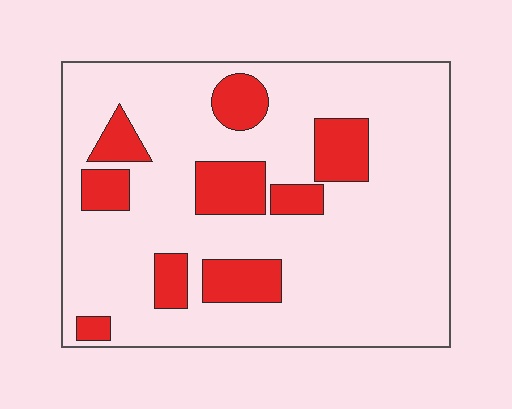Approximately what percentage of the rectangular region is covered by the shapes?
Approximately 20%.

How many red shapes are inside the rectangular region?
9.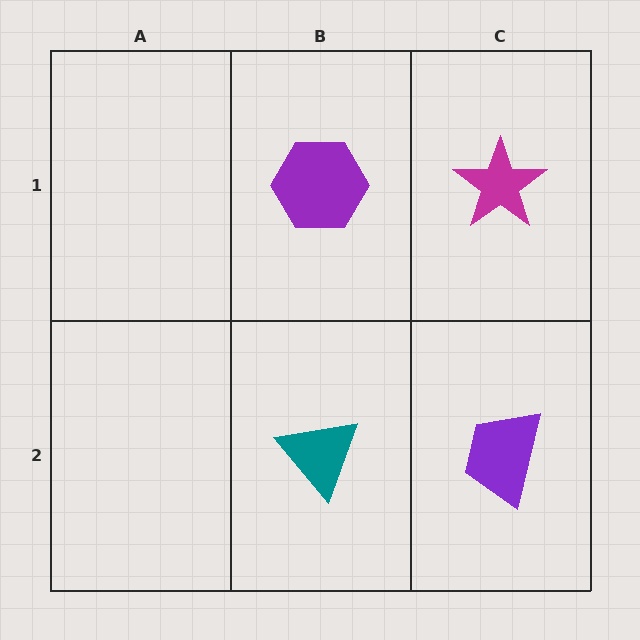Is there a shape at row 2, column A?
No, that cell is empty.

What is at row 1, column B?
A purple hexagon.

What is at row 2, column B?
A teal triangle.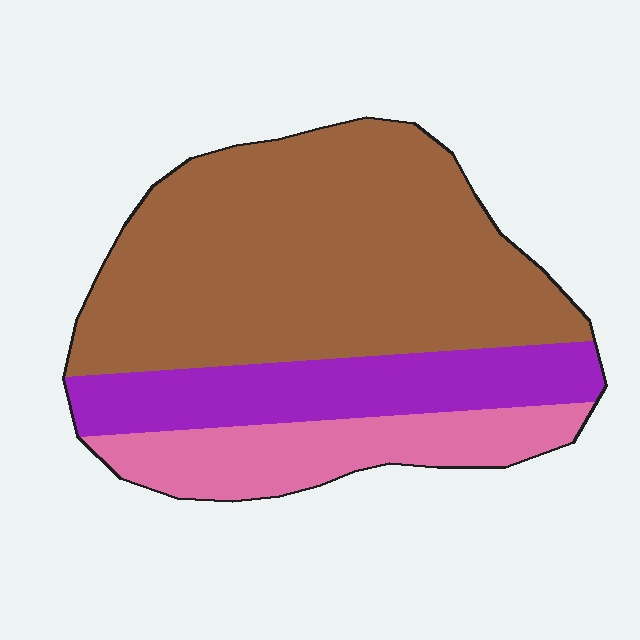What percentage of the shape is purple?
Purple takes up about one fifth (1/5) of the shape.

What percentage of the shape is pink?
Pink takes up between a sixth and a third of the shape.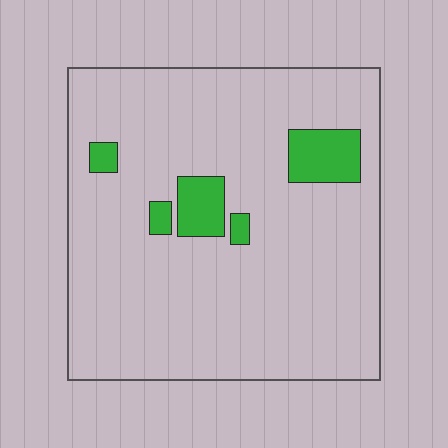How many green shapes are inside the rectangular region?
5.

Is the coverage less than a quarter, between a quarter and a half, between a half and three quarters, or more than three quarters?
Less than a quarter.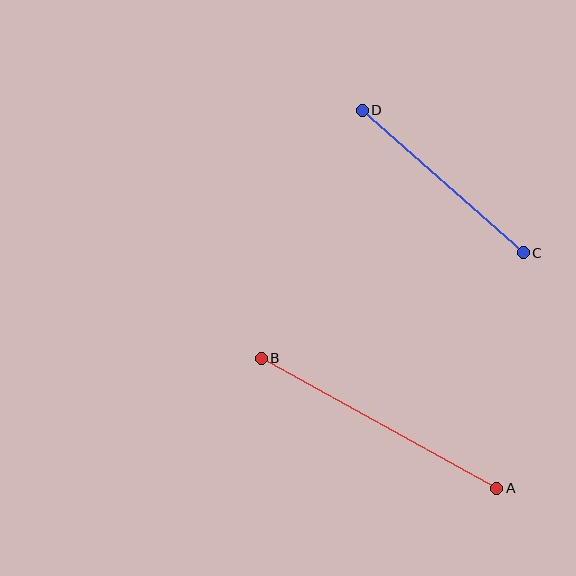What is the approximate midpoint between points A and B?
The midpoint is at approximately (379, 423) pixels.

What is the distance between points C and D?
The distance is approximately 215 pixels.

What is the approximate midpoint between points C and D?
The midpoint is at approximately (443, 182) pixels.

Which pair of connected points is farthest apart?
Points A and B are farthest apart.